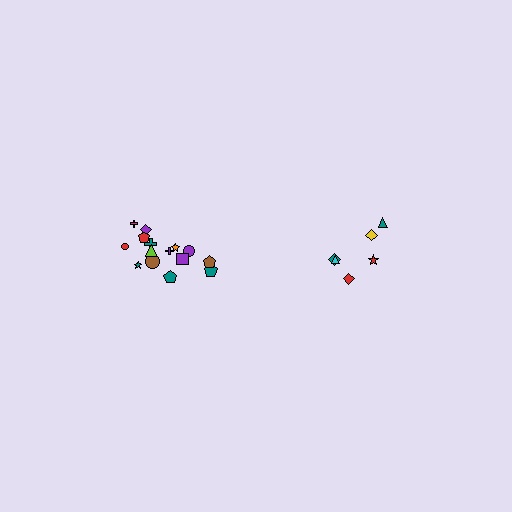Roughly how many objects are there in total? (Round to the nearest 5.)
Roughly 20 objects in total.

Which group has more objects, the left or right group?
The left group.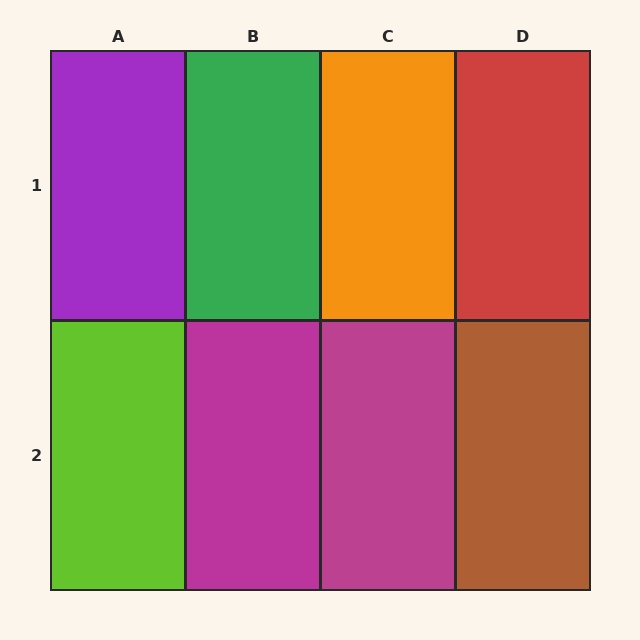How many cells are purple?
1 cell is purple.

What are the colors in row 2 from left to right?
Lime, magenta, magenta, brown.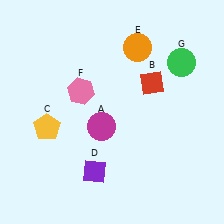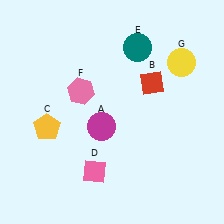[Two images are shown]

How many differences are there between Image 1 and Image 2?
There are 3 differences between the two images.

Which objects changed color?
D changed from purple to pink. E changed from orange to teal. G changed from green to yellow.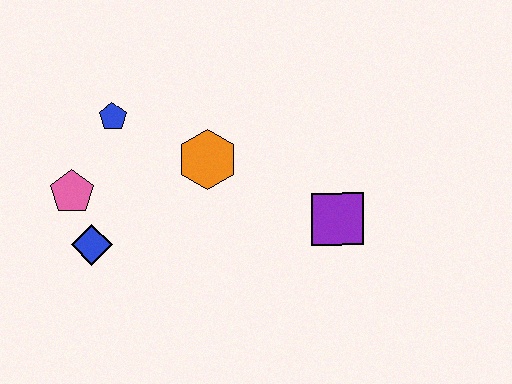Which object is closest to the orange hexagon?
The blue pentagon is closest to the orange hexagon.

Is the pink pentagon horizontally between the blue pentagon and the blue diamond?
No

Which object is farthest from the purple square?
The pink pentagon is farthest from the purple square.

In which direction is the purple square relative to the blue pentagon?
The purple square is to the right of the blue pentagon.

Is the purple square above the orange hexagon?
No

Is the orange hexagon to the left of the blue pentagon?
No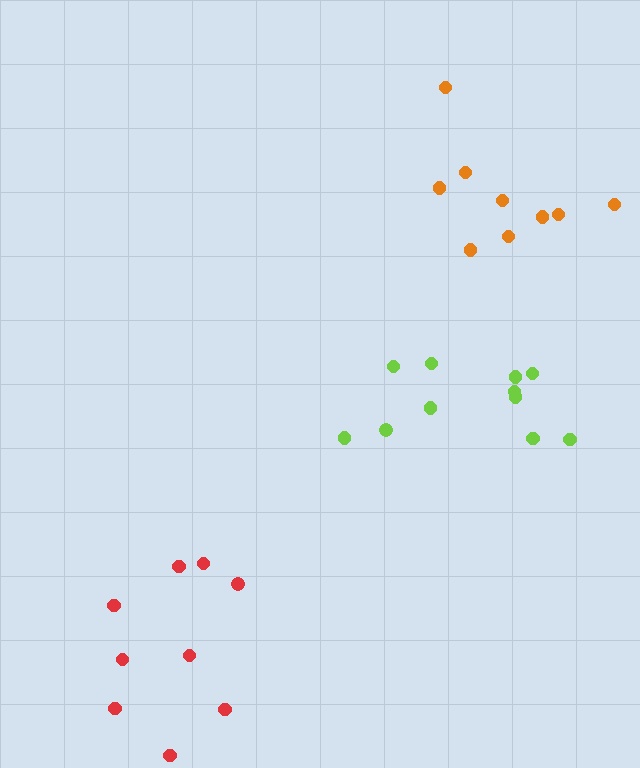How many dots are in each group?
Group 1: 9 dots, Group 2: 11 dots, Group 3: 9 dots (29 total).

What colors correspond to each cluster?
The clusters are colored: red, lime, orange.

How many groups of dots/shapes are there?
There are 3 groups.